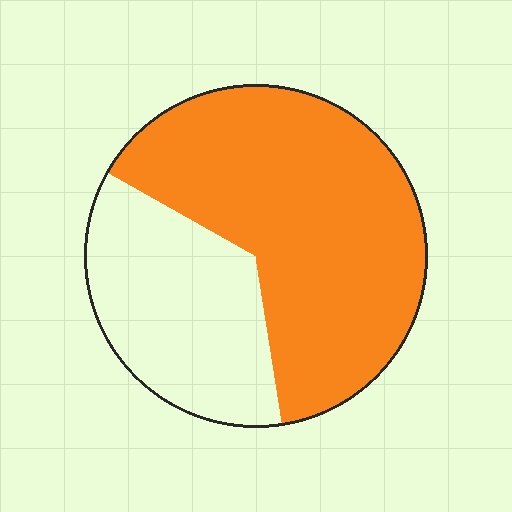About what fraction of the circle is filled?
About five eighths (5/8).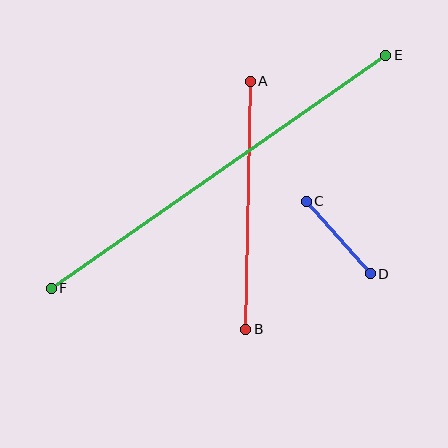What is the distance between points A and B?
The distance is approximately 248 pixels.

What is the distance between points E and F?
The distance is approximately 407 pixels.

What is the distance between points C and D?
The distance is approximately 96 pixels.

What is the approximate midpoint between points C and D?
The midpoint is at approximately (338, 237) pixels.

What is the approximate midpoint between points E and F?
The midpoint is at approximately (219, 172) pixels.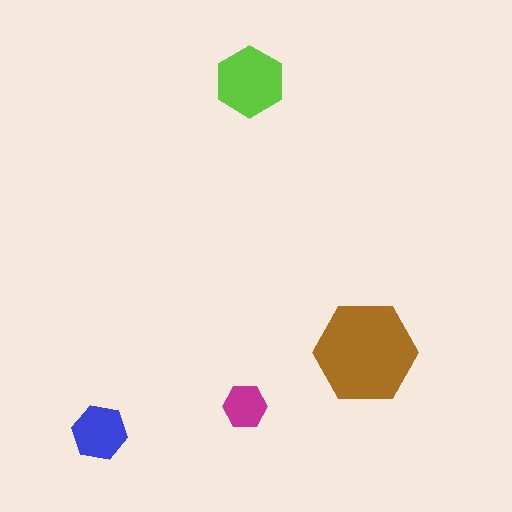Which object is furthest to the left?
The blue hexagon is leftmost.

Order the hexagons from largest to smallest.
the brown one, the lime one, the blue one, the magenta one.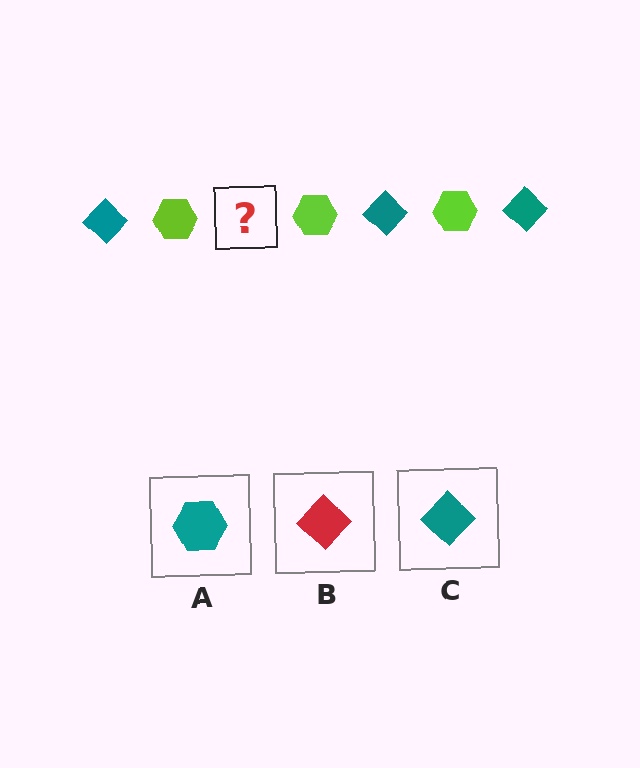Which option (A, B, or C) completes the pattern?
C.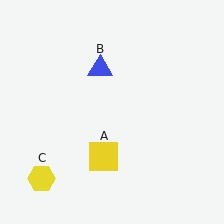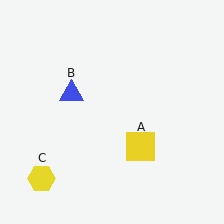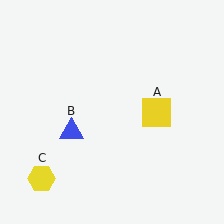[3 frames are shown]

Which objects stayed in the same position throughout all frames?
Yellow hexagon (object C) remained stationary.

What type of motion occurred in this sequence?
The yellow square (object A), blue triangle (object B) rotated counterclockwise around the center of the scene.